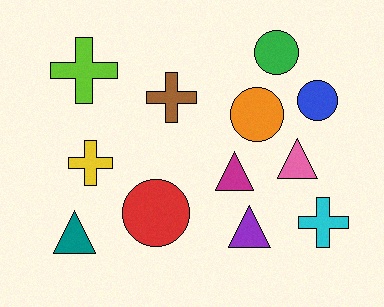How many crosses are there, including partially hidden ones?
There are 4 crosses.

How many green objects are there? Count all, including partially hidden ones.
There is 1 green object.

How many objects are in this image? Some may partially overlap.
There are 12 objects.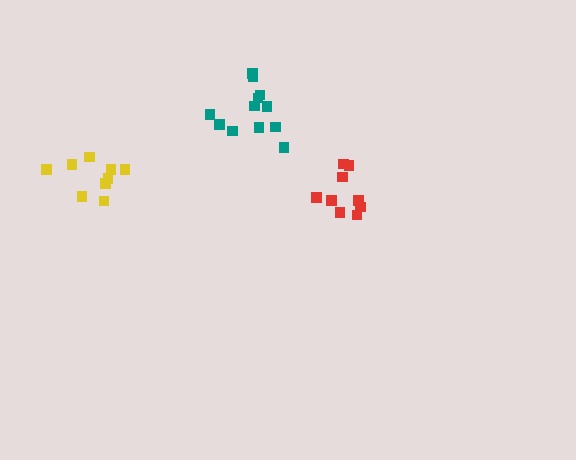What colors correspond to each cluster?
The clusters are colored: yellow, teal, red.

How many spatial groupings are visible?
There are 3 spatial groupings.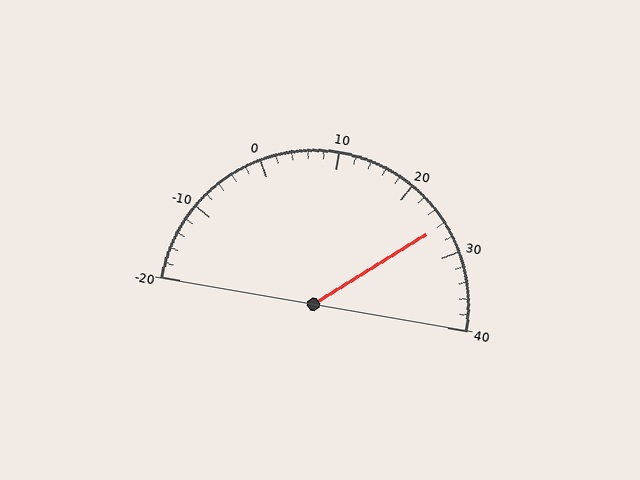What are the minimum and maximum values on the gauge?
The gauge ranges from -20 to 40.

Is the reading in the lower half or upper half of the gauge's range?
The reading is in the upper half of the range (-20 to 40).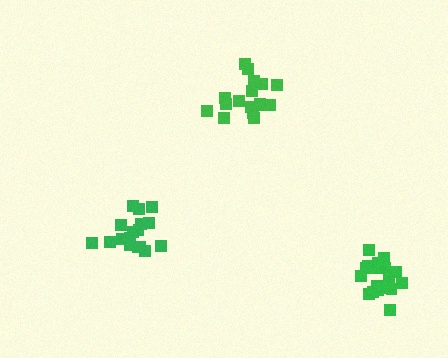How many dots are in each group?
Group 1: 17 dots, Group 2: 17 dots, Group 3: 19 dots (53 total).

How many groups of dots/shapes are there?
There are 3 groups.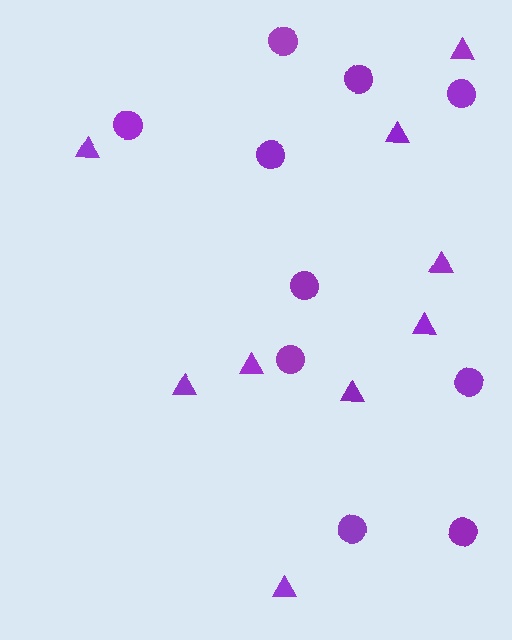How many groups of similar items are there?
There are 2 groups: one group of triangles (9) and one group of circles (10).